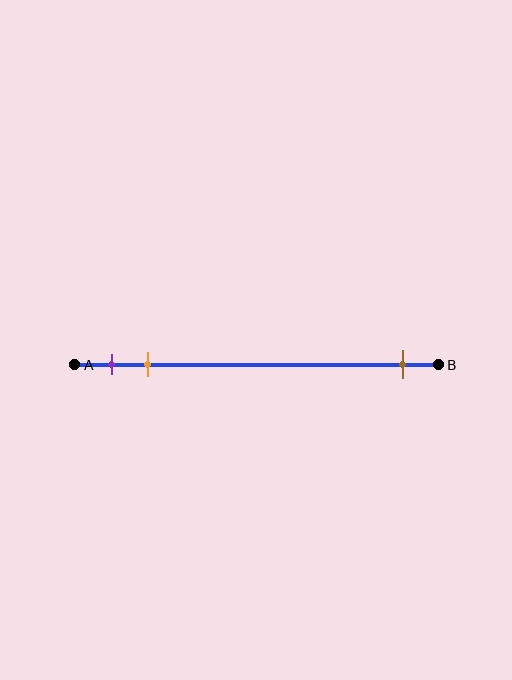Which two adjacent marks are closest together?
The purple and orange marks are the closest adjacent pair.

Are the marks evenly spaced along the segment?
No, the marks are not evenly spaced.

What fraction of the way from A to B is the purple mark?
The purple mark is approximately 10% (0.1) of the way from A to B.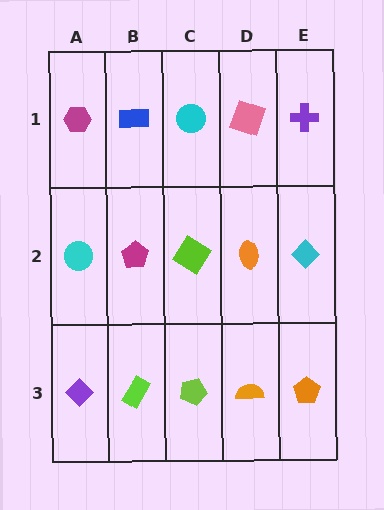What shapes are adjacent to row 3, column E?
A cyan diamond (row 2, column E), an orange semicircle (row 3, column D).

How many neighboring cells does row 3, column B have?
3.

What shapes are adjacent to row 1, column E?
A cyan diamond (row 2, column E), a pink square (row 1, column D).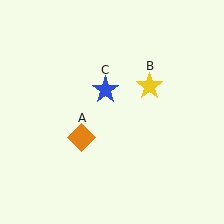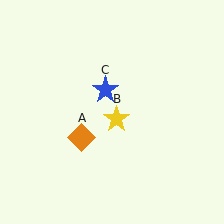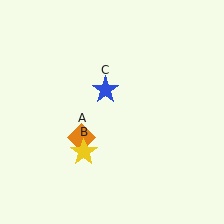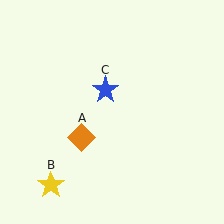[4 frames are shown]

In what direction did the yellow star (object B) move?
The yellow star (object B) moved down and to the left.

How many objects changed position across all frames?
1 object changed position: yellow star (object B).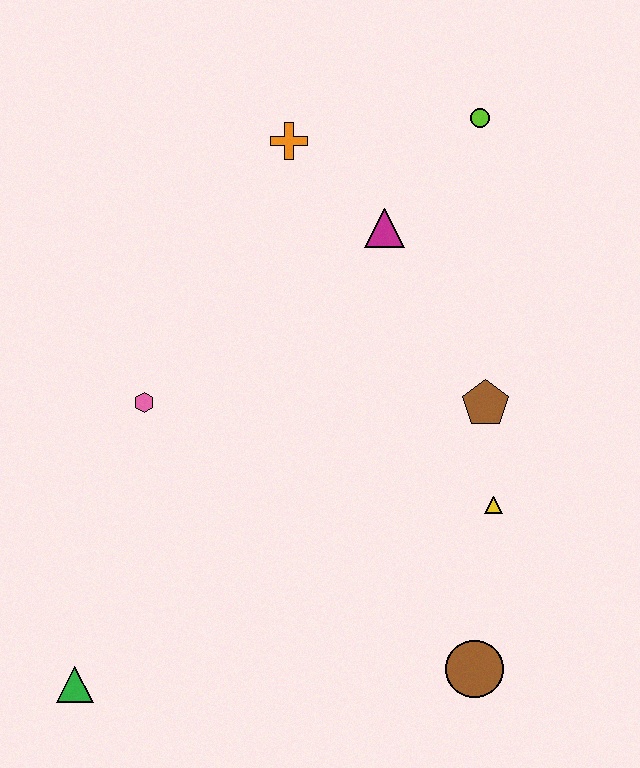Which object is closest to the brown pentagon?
The yellow triangle is closest to the brown pentagon.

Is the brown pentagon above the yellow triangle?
Yes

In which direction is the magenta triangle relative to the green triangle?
The magenta triangle is above the green triangle.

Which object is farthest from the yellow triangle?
The green triangle is farthest from the yellow triangle.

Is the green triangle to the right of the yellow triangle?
No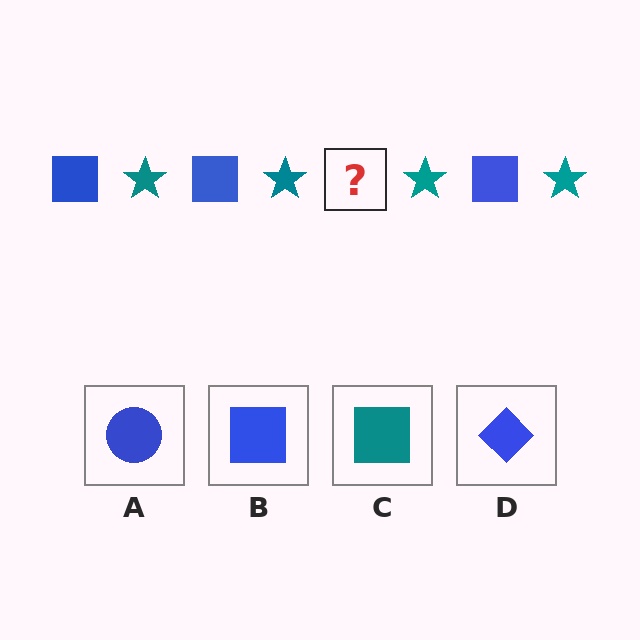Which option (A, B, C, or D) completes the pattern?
B.